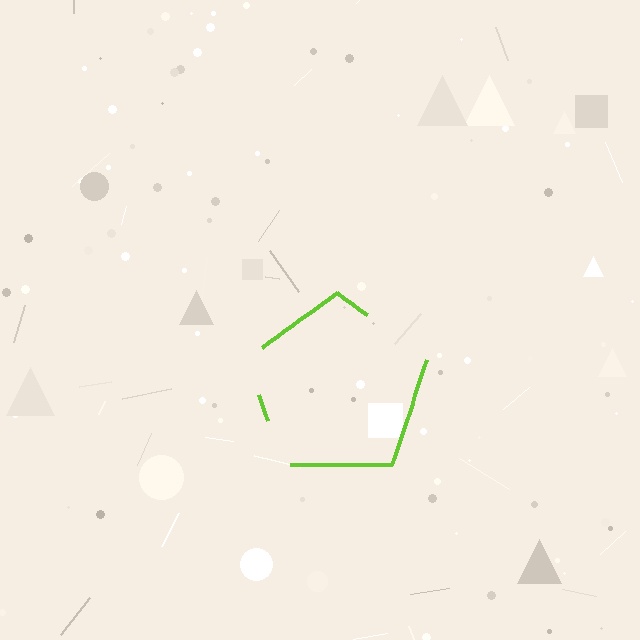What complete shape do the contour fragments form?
The contour fragments form a pentagon.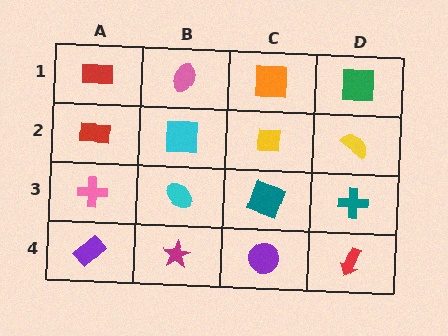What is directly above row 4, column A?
A pink cross.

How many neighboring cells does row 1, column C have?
3.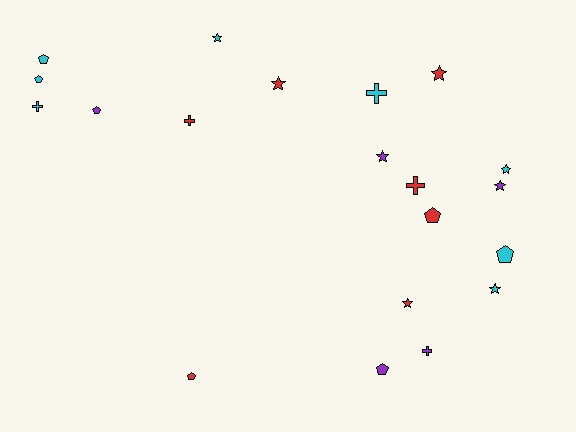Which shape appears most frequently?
Star, with 8 objects.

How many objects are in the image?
There are 20 objects.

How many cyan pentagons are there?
There are 3 cyan pentagons.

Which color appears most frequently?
Cyan, with 8 objects.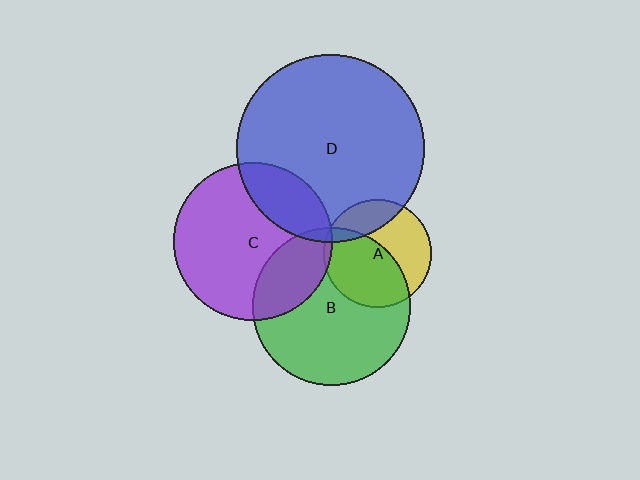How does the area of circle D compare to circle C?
Approximately 1.4 times.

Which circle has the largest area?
Circle D (blue).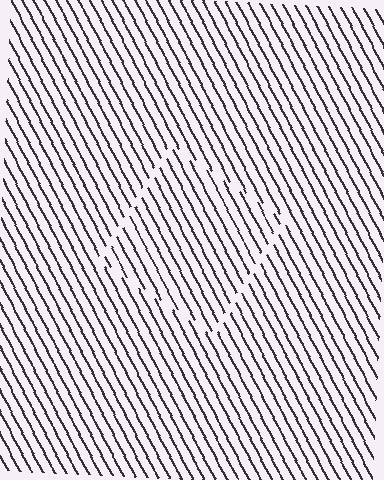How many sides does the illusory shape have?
4 sides — the line-ends trace a square.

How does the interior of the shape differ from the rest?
The interior of the shape contains the same grating, shifted by half a period — the contour is defined by the phase discontinuity where line-ends from the inner and outer gratings abut.